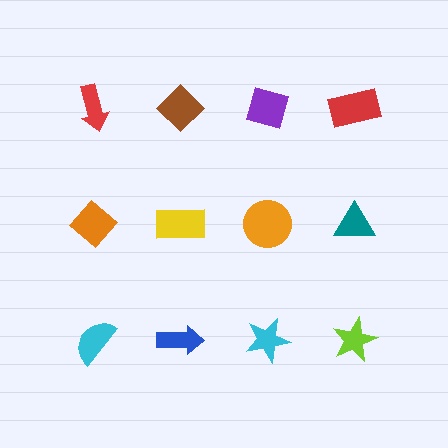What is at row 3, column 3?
A cyan star.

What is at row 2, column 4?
A teal triangle.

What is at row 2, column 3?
An orange circle.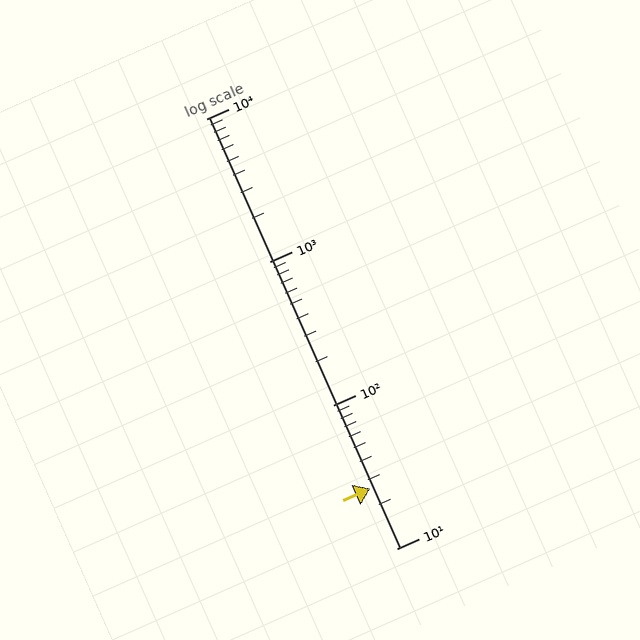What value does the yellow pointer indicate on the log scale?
The pointer indicates approximately 26.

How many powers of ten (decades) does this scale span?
The scale spans 3 decades, from 10 to 10000.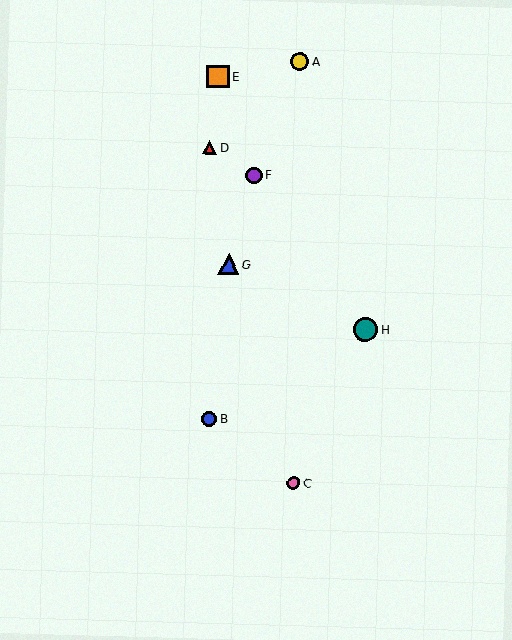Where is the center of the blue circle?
The center of the blue circle is at (209, 418).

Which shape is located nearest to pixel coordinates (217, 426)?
The blue circle (labeled B) at (209, 418) is nearest to that location.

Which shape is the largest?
The teal circle (labeled H) is the largest.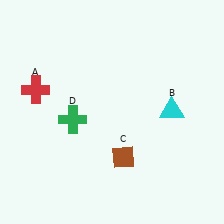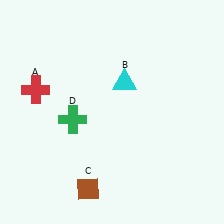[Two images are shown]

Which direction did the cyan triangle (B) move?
The cyan triangle (B) moved left.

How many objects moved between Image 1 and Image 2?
2 objects moved between the two images.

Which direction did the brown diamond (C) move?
The brown diamond (C) moved left.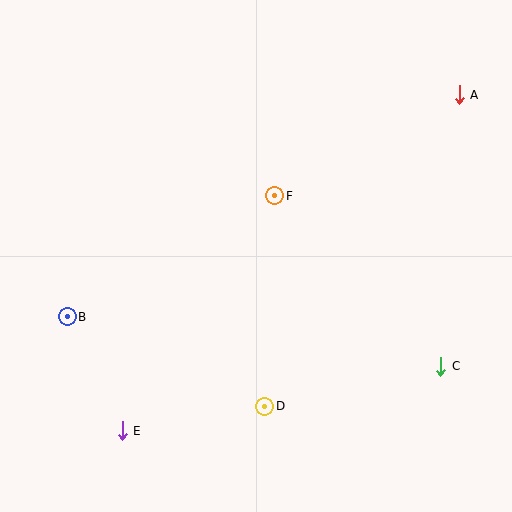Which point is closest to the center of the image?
Point F at (275, 196) is closest to the center.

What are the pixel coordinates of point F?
Point F is at (275, 196).